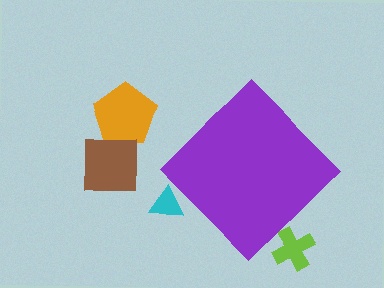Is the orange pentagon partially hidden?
No, the orange pentagon is fully visible.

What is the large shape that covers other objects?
A purple diamond.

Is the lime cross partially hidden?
Yes, the lime cross is partially hidden behind the purple diamond.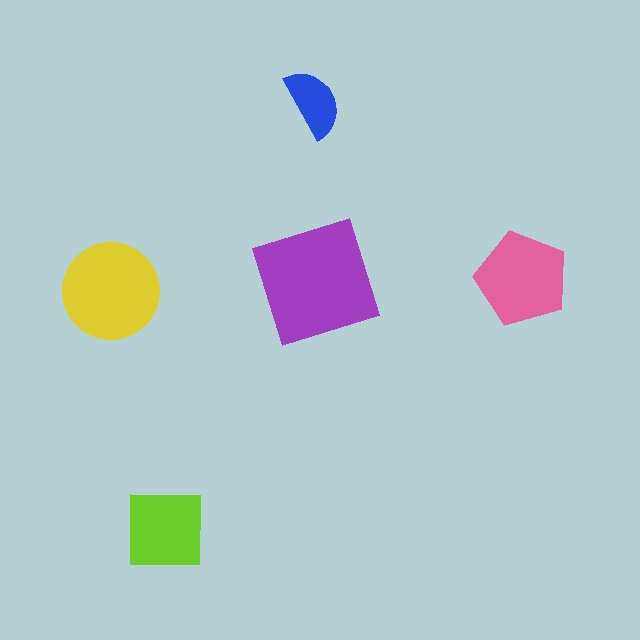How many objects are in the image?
There are 5 objects in the image.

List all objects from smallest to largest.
The blue semicircle, the lime square, the pink pentagon, the yellow circle, the purple square.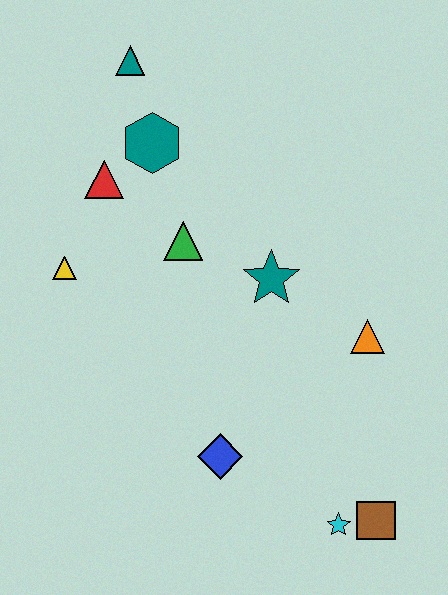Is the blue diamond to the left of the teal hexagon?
No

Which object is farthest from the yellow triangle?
The brown square is farthest from the yellow triangle.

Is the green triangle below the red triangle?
Yes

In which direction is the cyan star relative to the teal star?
The cyan star is below the teal star.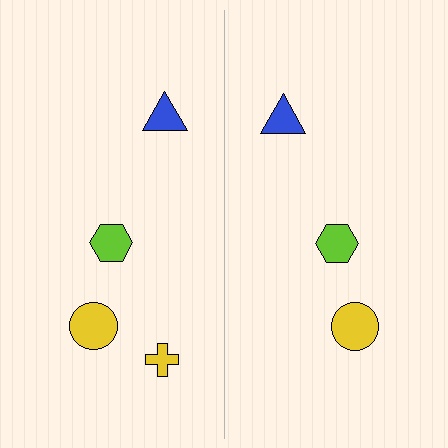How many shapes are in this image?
There are 7 shapes in this image.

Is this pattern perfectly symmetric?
No, the pattern is not perfectly symmetric. A yellow cross is missing from the right side.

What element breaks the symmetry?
A yellow cross is missing from the right side.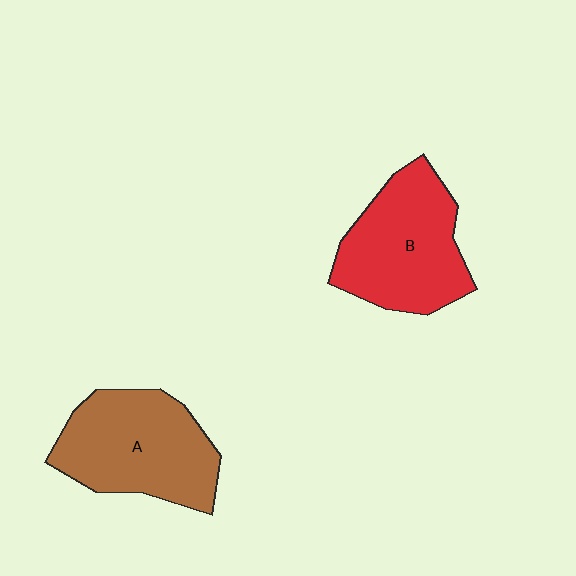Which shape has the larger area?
Shape A (brown).